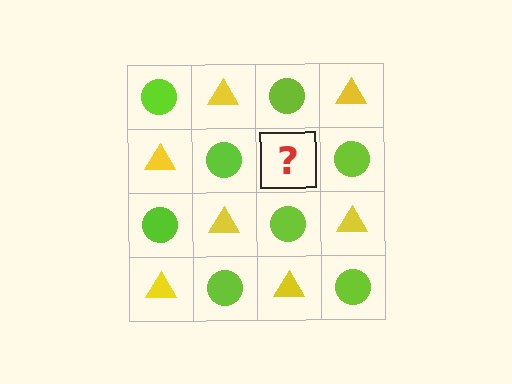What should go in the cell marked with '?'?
The missing cell should contain a yellow triangle.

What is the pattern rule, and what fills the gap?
The rule is that it alternates lime circle and yellow triangle in a checkerboard pattern. The gap should be filled with a yellow triangle.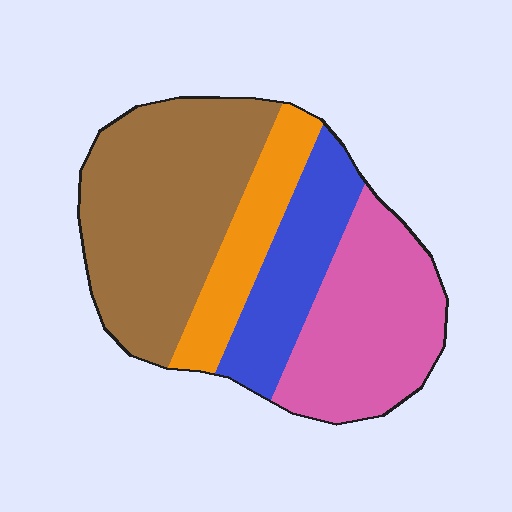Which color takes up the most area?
Brown, at roughly 40%.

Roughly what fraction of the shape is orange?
Orange covers 14% of the shape.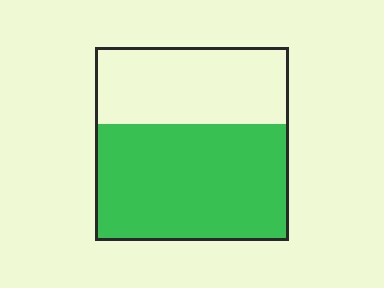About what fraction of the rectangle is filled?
About three fifths (3/5).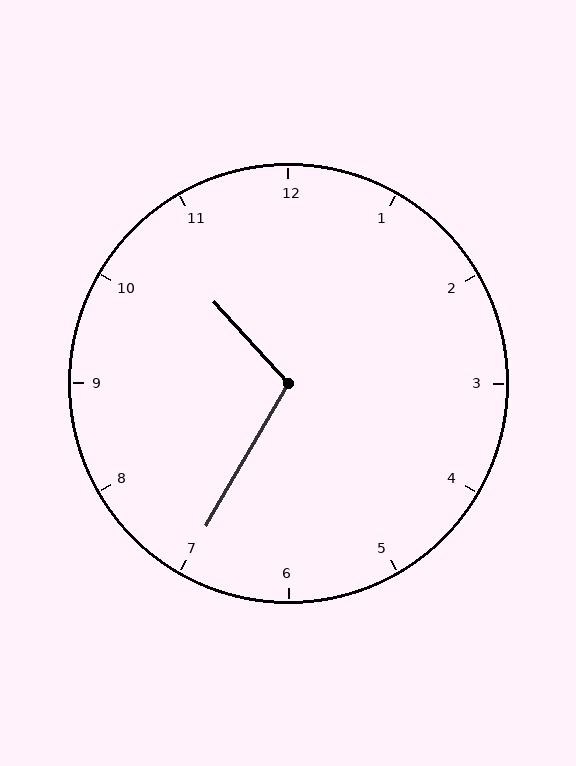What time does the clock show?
10:35.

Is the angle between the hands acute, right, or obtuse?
It is obtuse.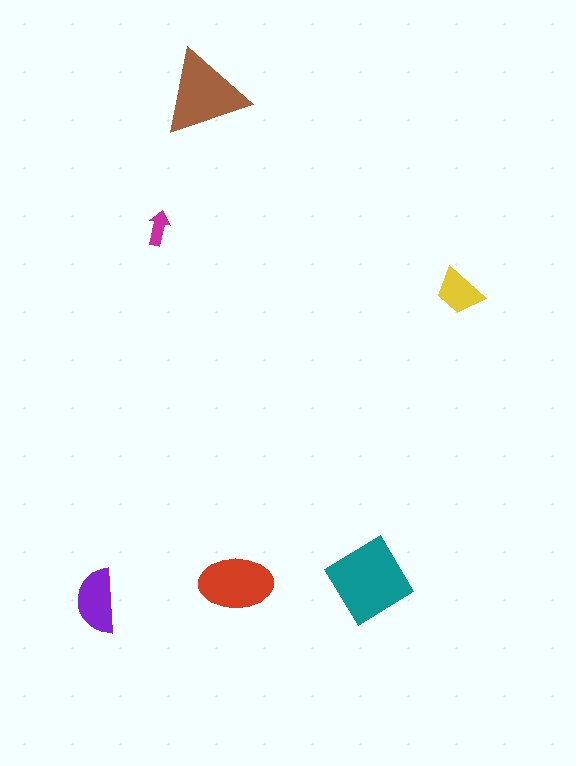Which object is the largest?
The teal diamond.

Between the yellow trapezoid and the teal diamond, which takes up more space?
The teal diamond.